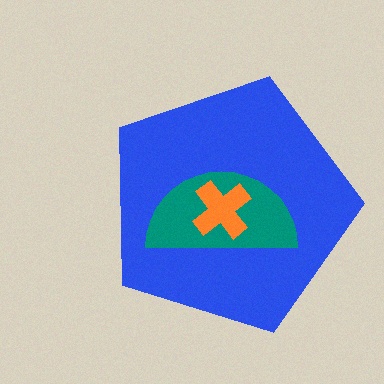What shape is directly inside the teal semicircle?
The orange cross.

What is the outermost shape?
The blue pentagon.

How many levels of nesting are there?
3.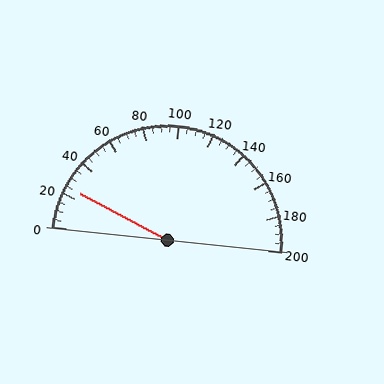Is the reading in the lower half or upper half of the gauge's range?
The reading is in the lower half of the range (0 to 200).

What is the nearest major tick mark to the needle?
The nearest major tick mark is 20.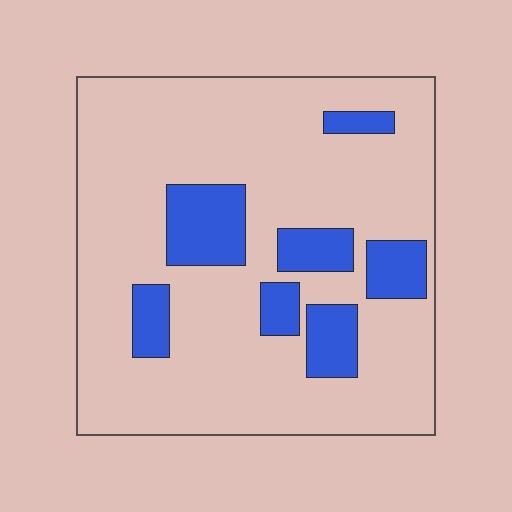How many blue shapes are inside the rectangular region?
7.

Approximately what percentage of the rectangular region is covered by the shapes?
Approximately 20%.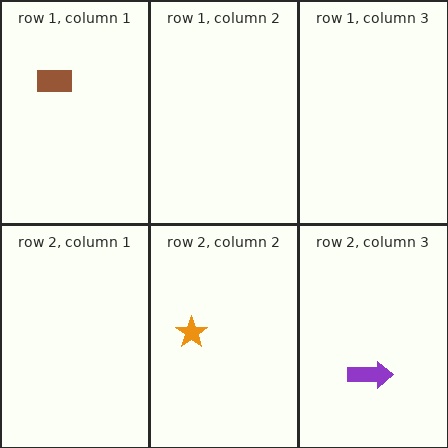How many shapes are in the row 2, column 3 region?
1.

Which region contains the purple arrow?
The row 2, column 3 region.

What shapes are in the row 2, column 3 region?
The purple arrow.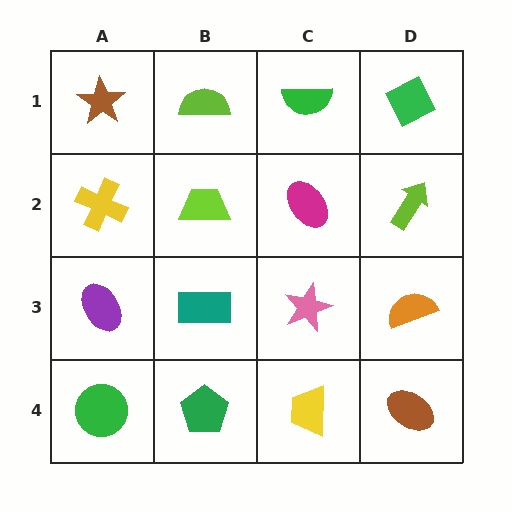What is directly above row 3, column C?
A magenta ellipse.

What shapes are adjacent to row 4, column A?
A purple ellipse (row 3, column A), a green pentagon (row 4, column B).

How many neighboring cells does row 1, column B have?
3.